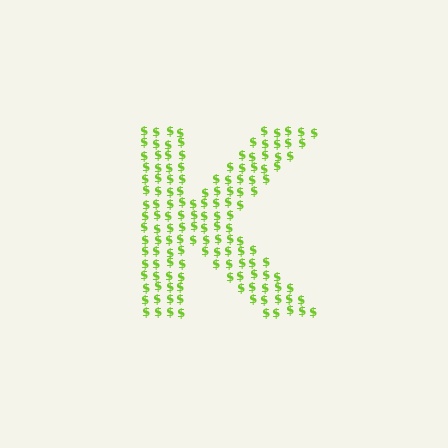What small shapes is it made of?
It is made of small dollar signs.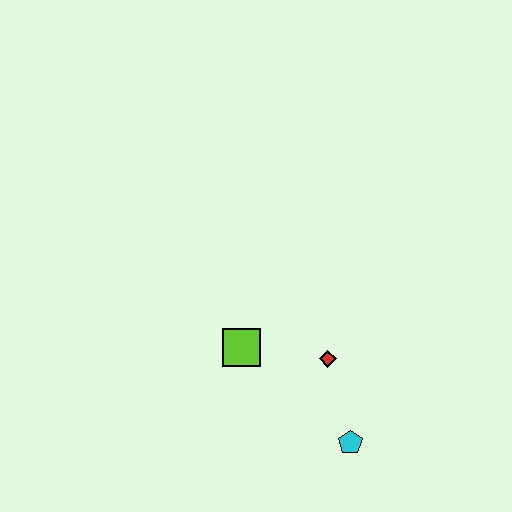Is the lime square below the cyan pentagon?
No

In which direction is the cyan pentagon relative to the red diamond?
The cyan pentagon is below the red diamond.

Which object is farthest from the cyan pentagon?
The lime square is farthest from the cyan pentagon.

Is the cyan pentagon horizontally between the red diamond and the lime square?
No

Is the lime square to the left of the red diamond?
Yes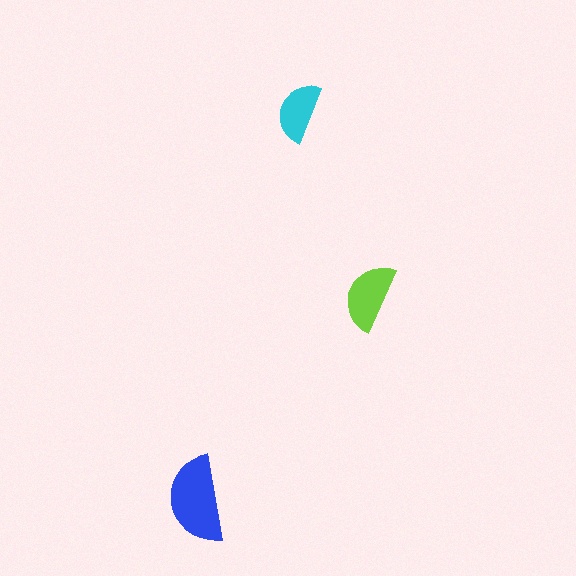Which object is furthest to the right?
The lime semicircle is rightmost.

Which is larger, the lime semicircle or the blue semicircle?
The blue one.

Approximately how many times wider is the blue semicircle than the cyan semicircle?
About 1.5 times wider.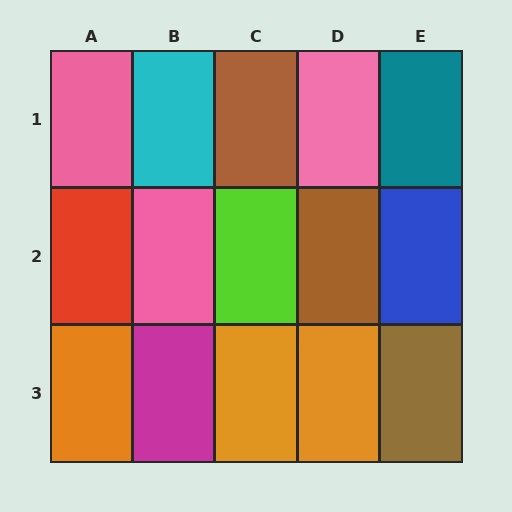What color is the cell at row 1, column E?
Teal.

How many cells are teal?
1 cell is teal.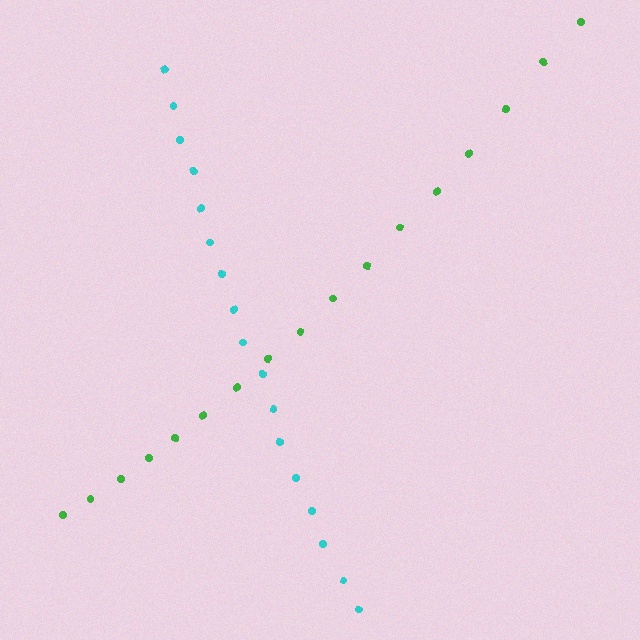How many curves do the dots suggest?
There are 2 distinct paths.